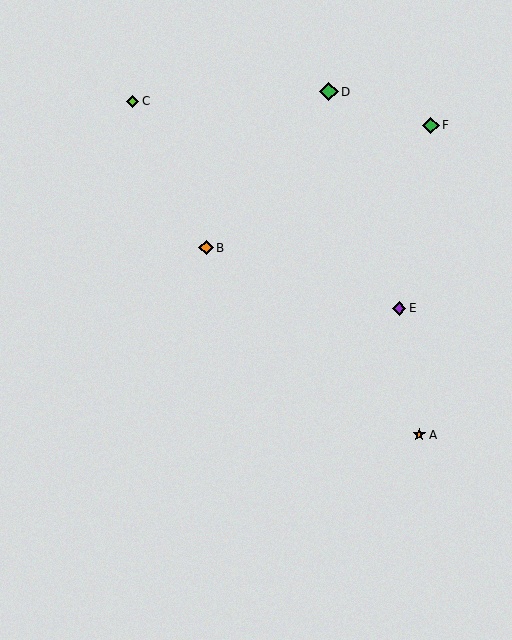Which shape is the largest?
The green diamond (labeled D) is the largest.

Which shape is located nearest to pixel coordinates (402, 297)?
The purple diamond (labeled E) at (399, 308) is nearest to that location.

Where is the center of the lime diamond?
The center of the lime diamond is at (133, 101).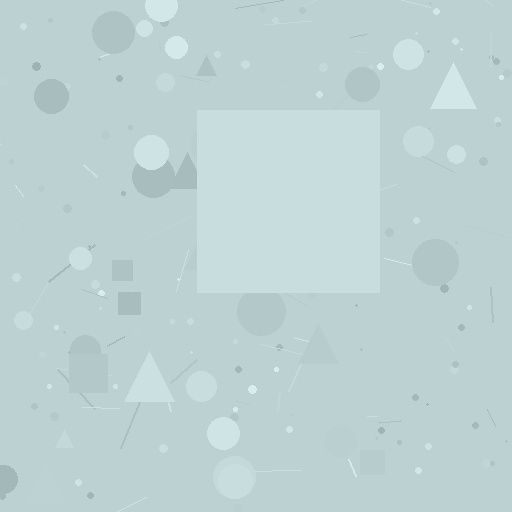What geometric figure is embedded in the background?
A square is embedded in the background.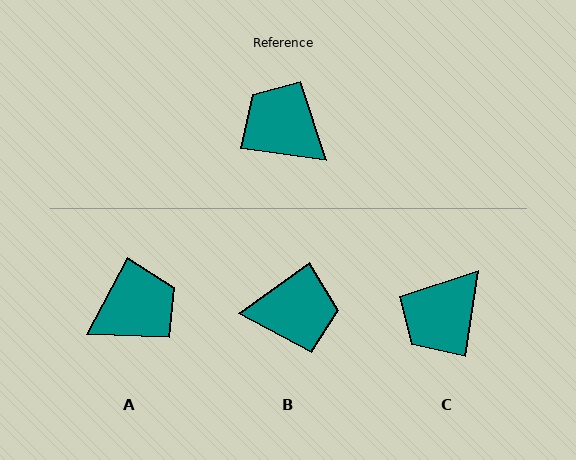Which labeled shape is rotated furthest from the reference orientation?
B, about 137 degrees away.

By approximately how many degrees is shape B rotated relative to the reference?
Approximately 137 degrees clockwise.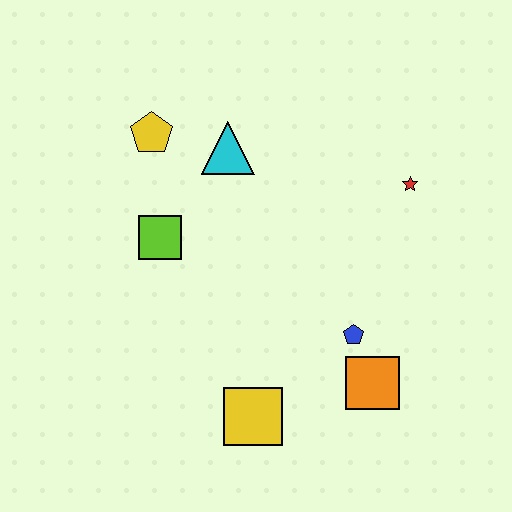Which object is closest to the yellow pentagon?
The cyan triangle is closest to the yellow pentagon.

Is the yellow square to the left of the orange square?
Yes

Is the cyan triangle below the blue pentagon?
No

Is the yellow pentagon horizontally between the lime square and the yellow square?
No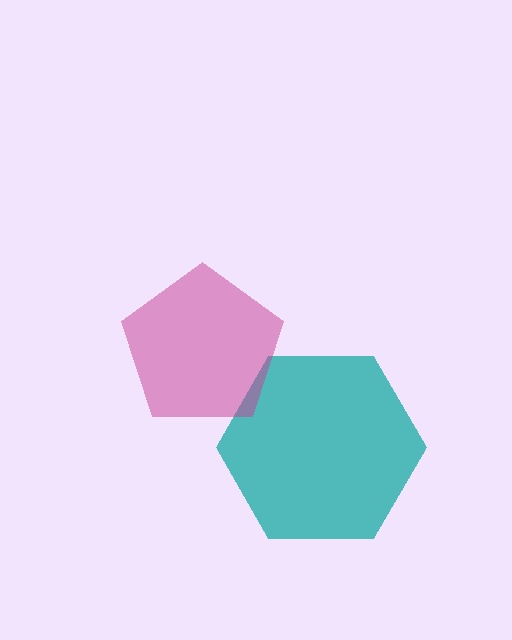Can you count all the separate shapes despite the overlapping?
Yes, there are 2 separate shapes.